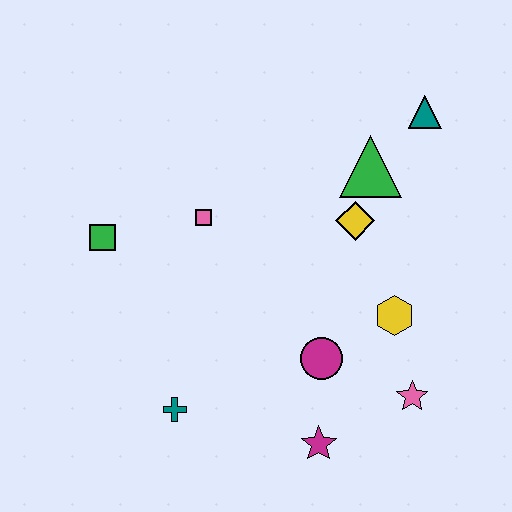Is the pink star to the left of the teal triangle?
Yes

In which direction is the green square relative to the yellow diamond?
The green square is to the left of the yellow diamond.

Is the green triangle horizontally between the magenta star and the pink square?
No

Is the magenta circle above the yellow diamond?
No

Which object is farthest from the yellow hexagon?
The green square is farthest from the yellow hexagon.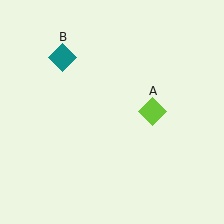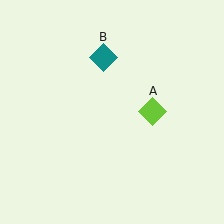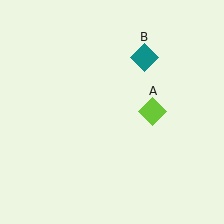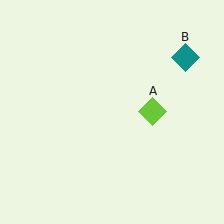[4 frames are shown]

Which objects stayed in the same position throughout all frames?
Lime diamond (object A) remained stationary.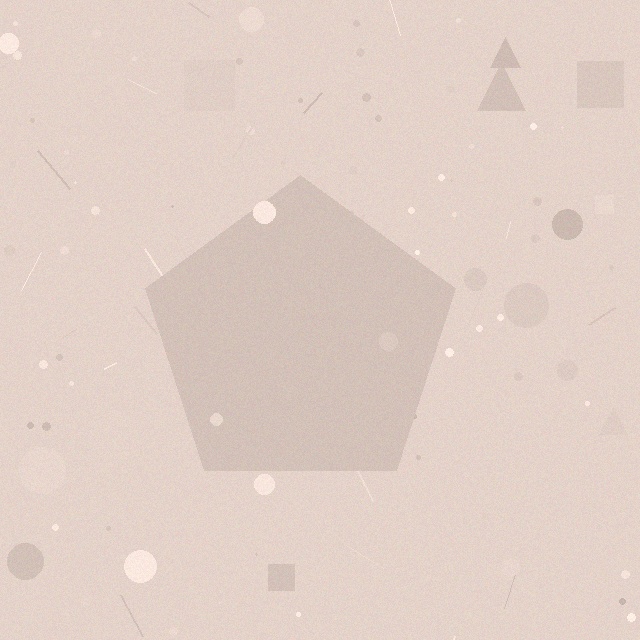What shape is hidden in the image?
A pentagon is hidden in the image.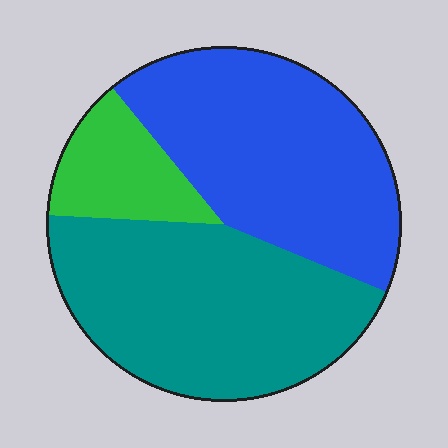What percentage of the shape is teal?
Teal covers roughly 45% of the shape.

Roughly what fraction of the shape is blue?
Blue takes up about two fifths (2/5) of the shape.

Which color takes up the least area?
Green, at roughly 15%.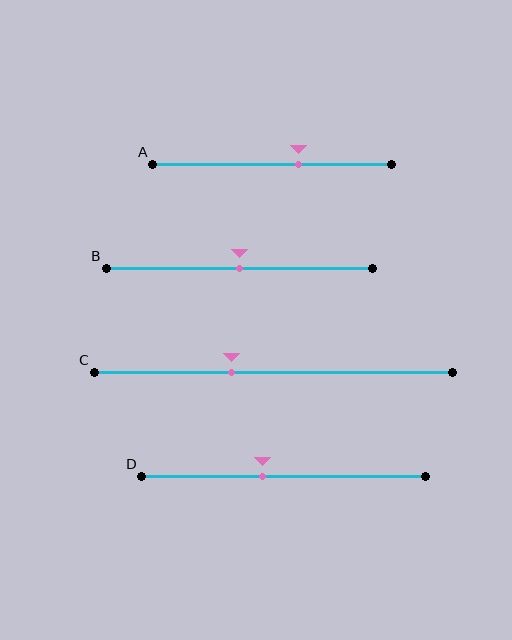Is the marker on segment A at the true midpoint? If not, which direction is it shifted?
No, the marker on segment A is shifted to the right by about 11% of the segment length.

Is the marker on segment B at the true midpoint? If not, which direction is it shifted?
Yes, the marker on segment B is at the true midpoint.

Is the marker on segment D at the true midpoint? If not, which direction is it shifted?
No, the marker on segment D is shifted to the left by about 7% of the segment length.